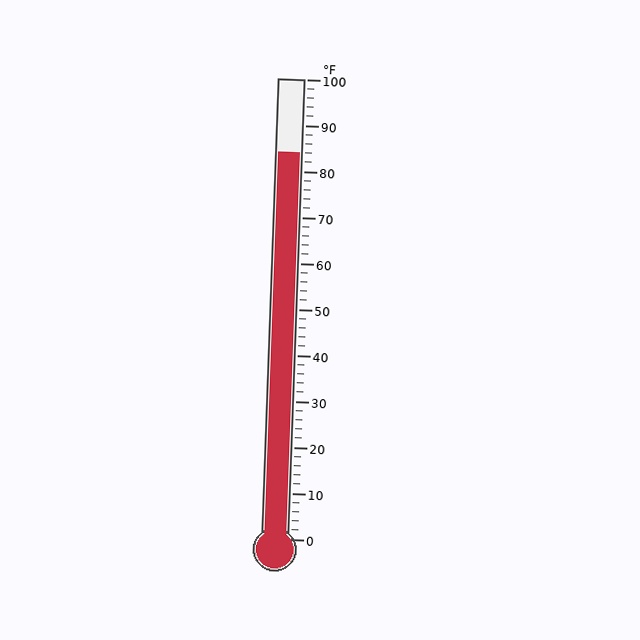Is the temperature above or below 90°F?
The temperature is below 90°F.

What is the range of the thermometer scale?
The thermometer scale ranges from 0°F to 100°F.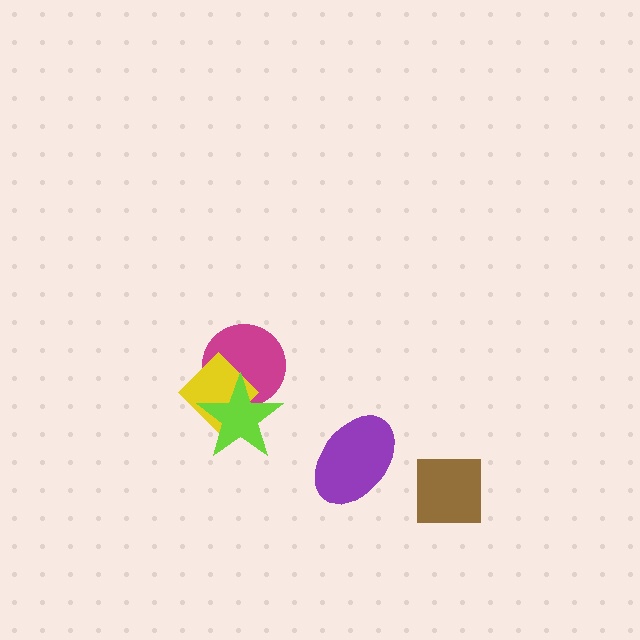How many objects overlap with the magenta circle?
2 objects overlap with the magenta circle.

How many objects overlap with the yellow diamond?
2 objects overlap with the yellow diamond.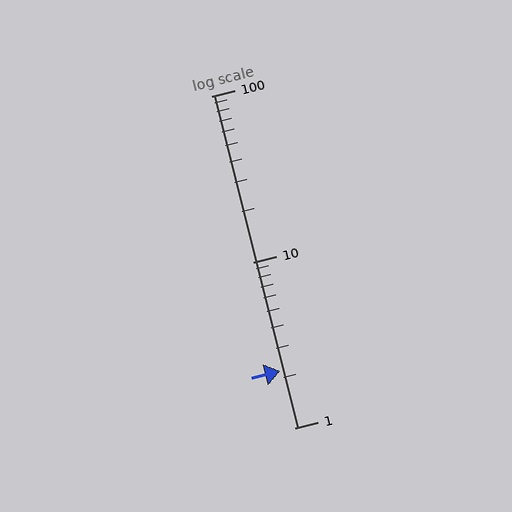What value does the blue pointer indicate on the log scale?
The pointer indicates approximately 2.2.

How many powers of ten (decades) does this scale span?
The scale spans 2 decades, from 1 to 100.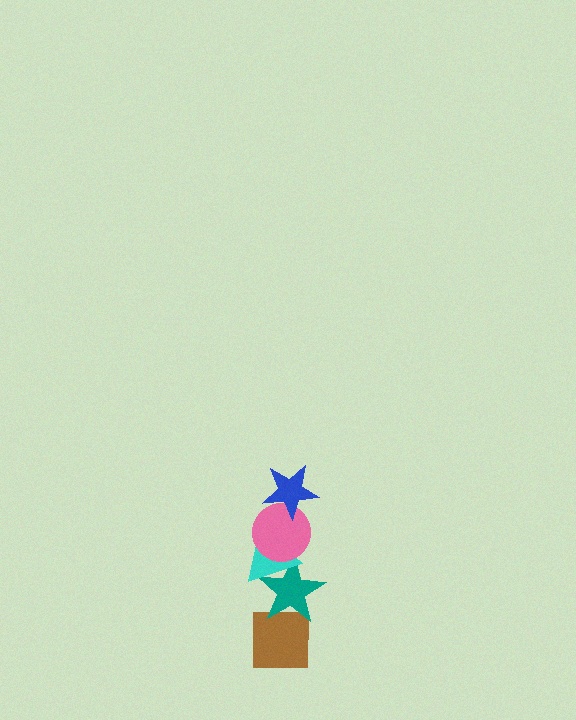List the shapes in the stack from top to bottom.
From top to bottom: the blue star, the pink circle, the cyan triangle, the teal star, the brown square.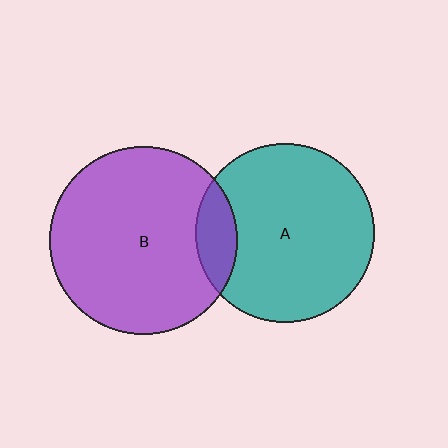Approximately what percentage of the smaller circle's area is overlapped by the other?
Approximately 15%.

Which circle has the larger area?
Circle B (purple).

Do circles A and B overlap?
Yes.